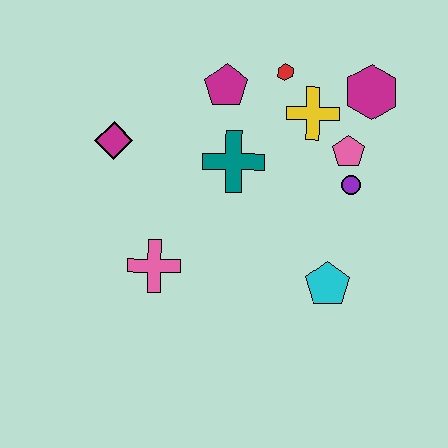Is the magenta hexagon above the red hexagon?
No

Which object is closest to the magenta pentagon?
The red hexagon is closest to the magenta pentagon.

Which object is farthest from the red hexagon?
The pink cross is farthest from the red hexagon.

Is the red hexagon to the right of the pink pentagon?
No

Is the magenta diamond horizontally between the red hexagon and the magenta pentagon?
No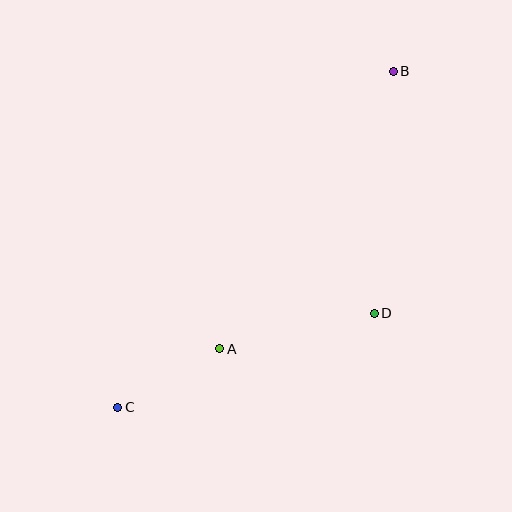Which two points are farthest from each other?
Points B and C are farthest from each other.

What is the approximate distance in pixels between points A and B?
The distance between A and B is approximately 327 pixels.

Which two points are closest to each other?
Points A and C are closest to each other.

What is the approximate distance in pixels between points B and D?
The distance between B and D is approximately 243 pixels.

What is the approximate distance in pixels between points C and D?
The distance between C and D is approximately 273 pixels.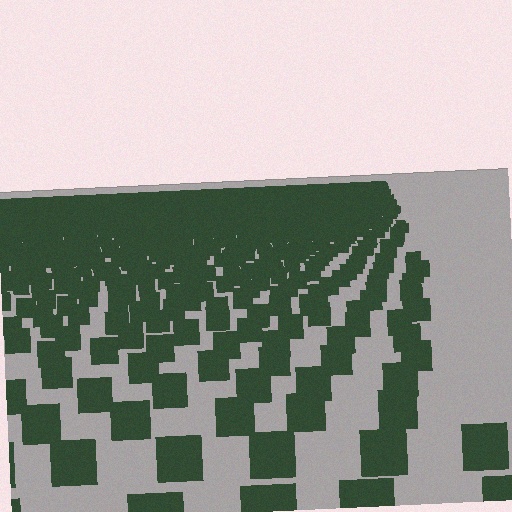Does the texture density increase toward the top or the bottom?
Density increases toward the top.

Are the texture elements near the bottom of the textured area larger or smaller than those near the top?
Larger. Near the bottom, elements are closer to the viewer and appear at a bigger on-screen size.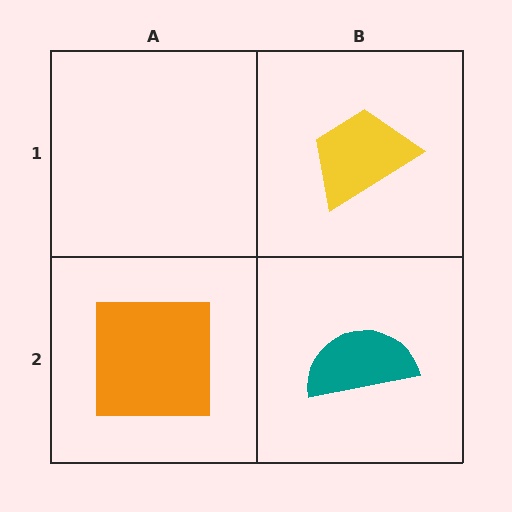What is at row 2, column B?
A teal semicircle.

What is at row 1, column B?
A yellow trapezoid.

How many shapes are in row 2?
2 shapes.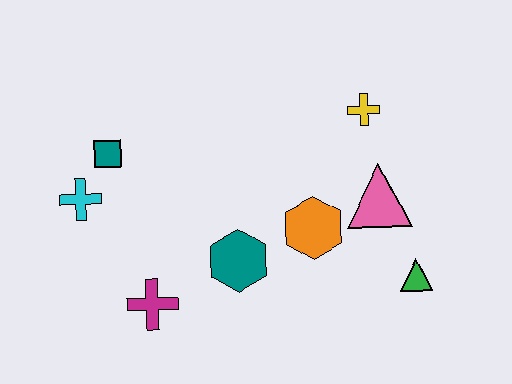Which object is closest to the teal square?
The cyan cross is closest to the teal square.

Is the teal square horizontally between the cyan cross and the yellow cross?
Yes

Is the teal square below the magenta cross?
No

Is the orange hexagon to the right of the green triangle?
No